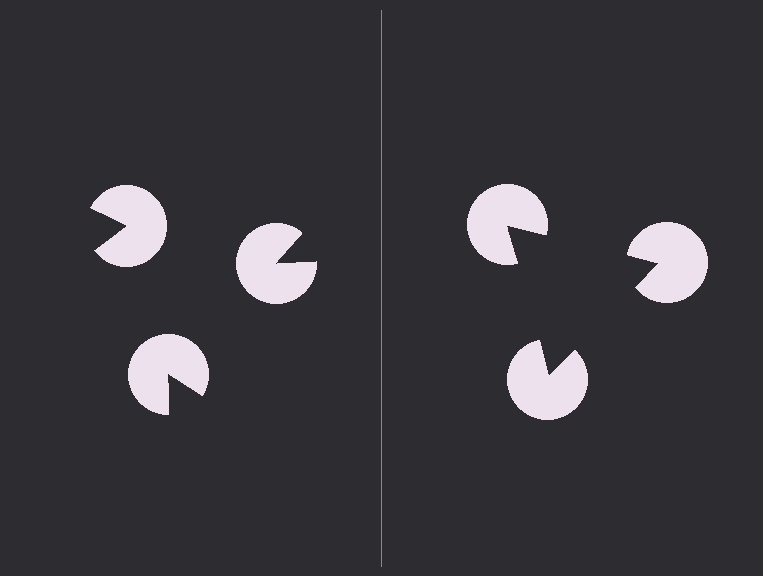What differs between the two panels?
The pac-man discs are positioned identically on both sides; only the wedge orientations differ. On the right they align to a triangle; on the left they are misaligned.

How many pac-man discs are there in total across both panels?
6 — 3 on each side.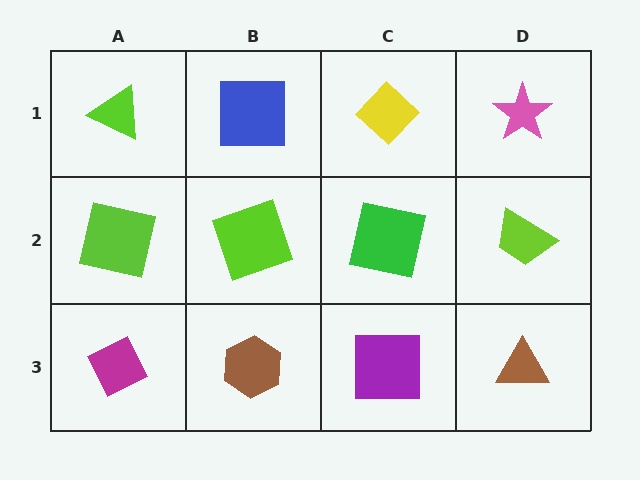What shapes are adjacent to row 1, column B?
A lime square (row 2, column B), a lime triangle (row 1, column A), a yellow diamond (row 1, column C).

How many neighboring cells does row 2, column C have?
4.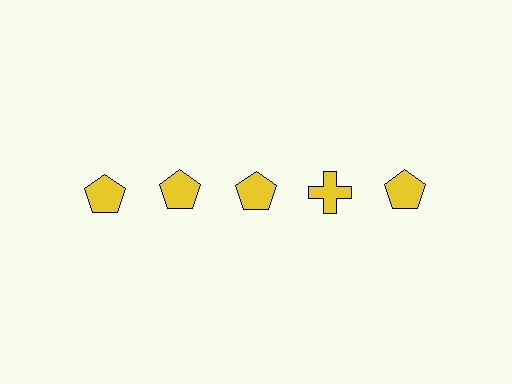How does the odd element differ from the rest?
It has a different shape: cross instead of pentagon.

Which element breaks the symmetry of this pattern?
The yellow cross in the top row, second from right column breaks the symmetry. All other shapes are yellow pentagons.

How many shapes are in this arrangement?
There are 5 shapes arranged in a grid pattern.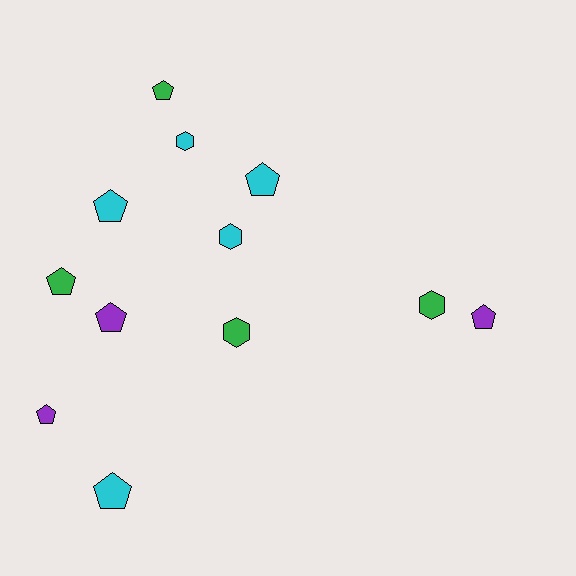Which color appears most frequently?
Cyan, with 5 objects.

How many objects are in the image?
There are 12 objects.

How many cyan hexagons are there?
There are 2 cyan hexagons.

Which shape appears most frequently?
Pentagon, with 8 objects.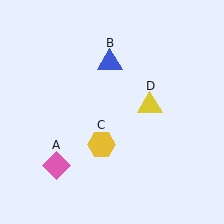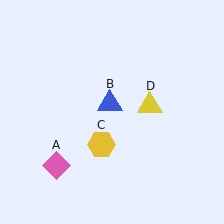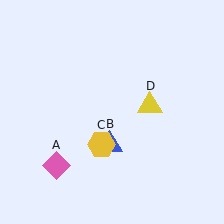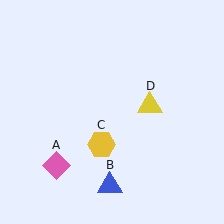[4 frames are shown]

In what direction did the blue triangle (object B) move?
The blue triangle (object B) moved down.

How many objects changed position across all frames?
1 object changed position: blue triangle (object B).